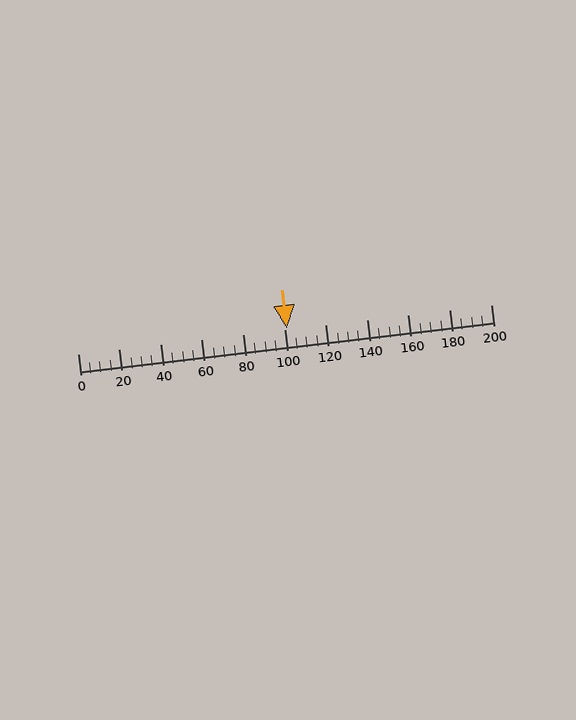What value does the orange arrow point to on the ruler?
The orange arrow points to approximately 101.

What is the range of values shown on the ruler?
The ruler shows values from 0 to 200.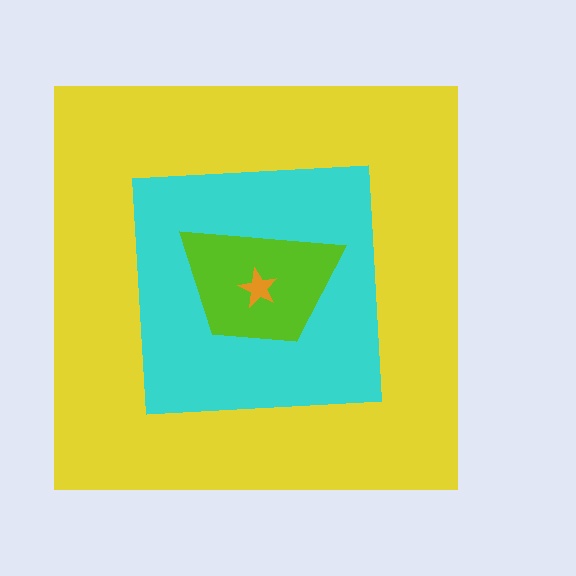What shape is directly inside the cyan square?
The lime trapezoid.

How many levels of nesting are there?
4.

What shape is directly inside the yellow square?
The cyan square.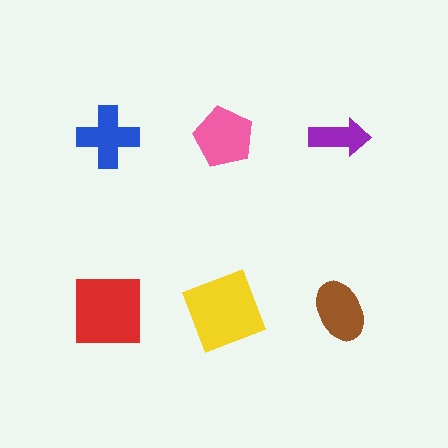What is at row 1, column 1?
A blue cross.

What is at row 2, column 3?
A brown ellipse.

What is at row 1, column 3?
A purple arrow.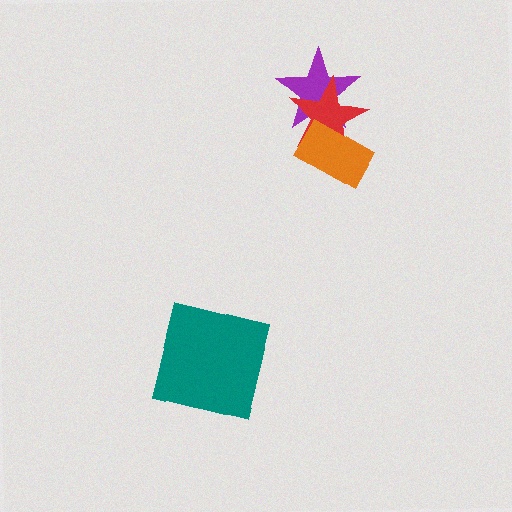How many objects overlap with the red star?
2 objects overlap with the red star.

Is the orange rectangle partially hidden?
No, no other shape covers it.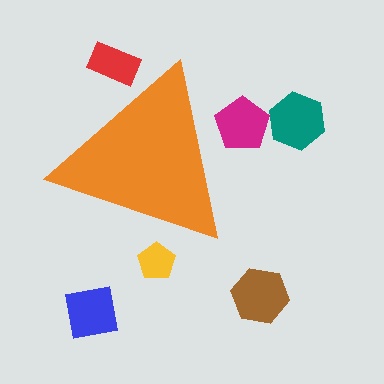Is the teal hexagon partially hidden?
No, the teal hexagon is fully visible.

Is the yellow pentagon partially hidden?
Yes, the yellow pentagon is partially hidden behind the orange triangle.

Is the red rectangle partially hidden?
Yes, the red rectangle is partially hidden behind the orange triangle.